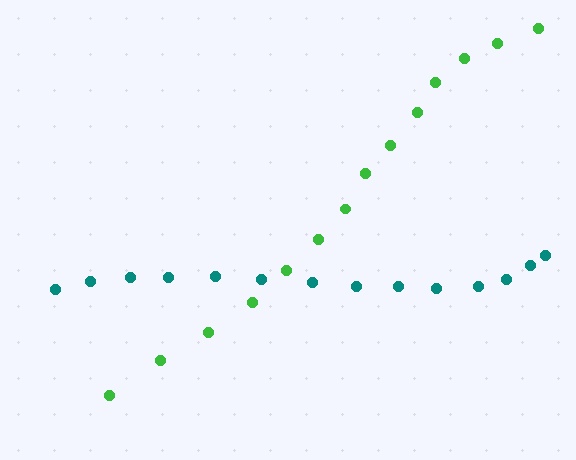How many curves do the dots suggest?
There are 2 distinct paths.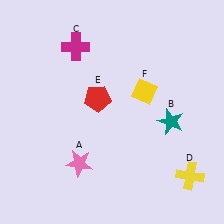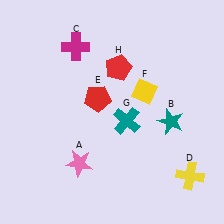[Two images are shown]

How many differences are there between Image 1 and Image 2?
There are 2 differences between the two images.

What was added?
A teal cross (G), a red pentagon (H) were added in Image 2.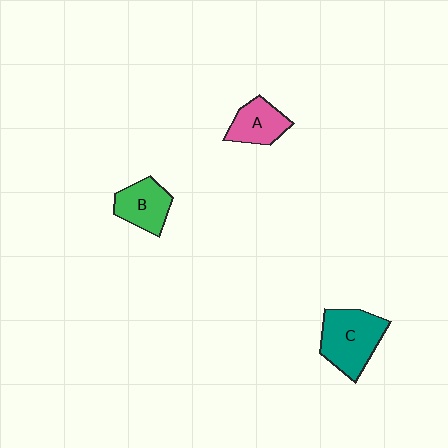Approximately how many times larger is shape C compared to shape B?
Approximately 1.5 times.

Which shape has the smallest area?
Shape A (pink).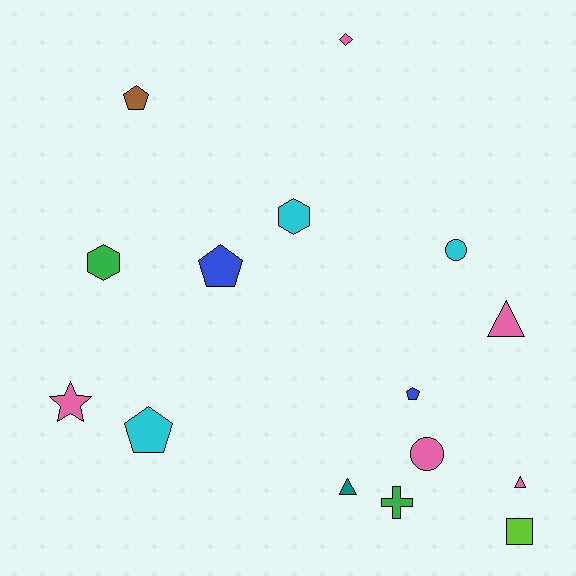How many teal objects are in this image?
There is 1 teal object.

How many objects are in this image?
There are 15 objects.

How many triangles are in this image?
There are 3 triangles.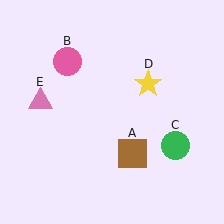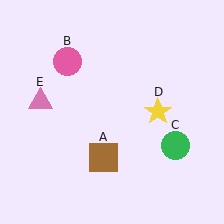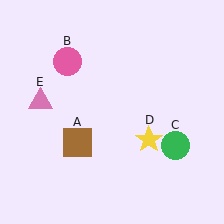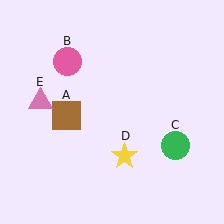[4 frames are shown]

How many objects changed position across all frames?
2 objects changed position: brown square (object A), yellow star (object D).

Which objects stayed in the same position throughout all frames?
Pink circle (object B) and green circle (object C) and pink triangle (object E) remained stationary.